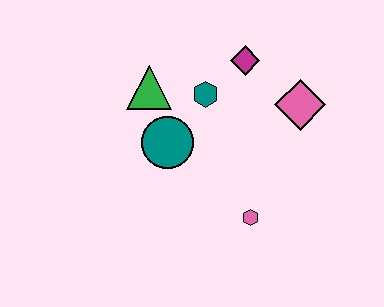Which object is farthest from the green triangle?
The pink hexagon is farthest from the green triangle.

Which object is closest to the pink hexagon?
The teal circle is closest to the pink hexagon.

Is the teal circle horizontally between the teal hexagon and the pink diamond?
No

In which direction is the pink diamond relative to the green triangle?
The pink diamond is to the right of the green triangle.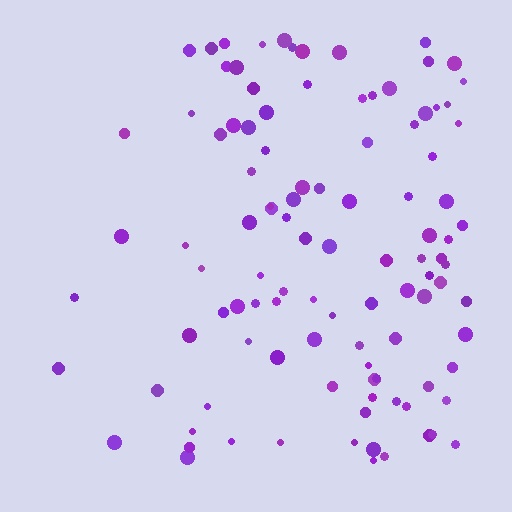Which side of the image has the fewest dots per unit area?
The left.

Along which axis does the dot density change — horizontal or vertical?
Horizontal.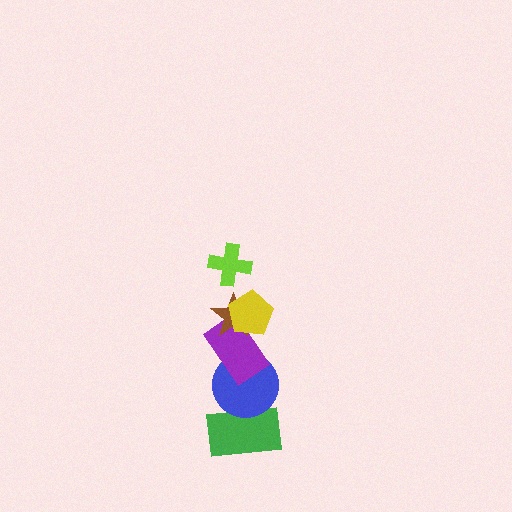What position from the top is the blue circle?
The blue circle is 5th from the top.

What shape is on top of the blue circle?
The purple rectangle is on top of the blue circle.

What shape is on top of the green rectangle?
The blue circle is on top of the green rectangle.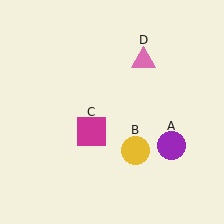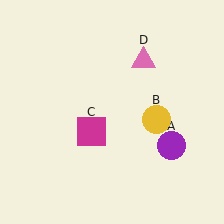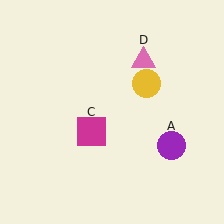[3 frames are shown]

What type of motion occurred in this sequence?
The yellow circle (object B) rotated counterclockwise around the center of the scene.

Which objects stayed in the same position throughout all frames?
Purple circle (object A) and magenta square (object C) and pink triangle (object D) remained stationary.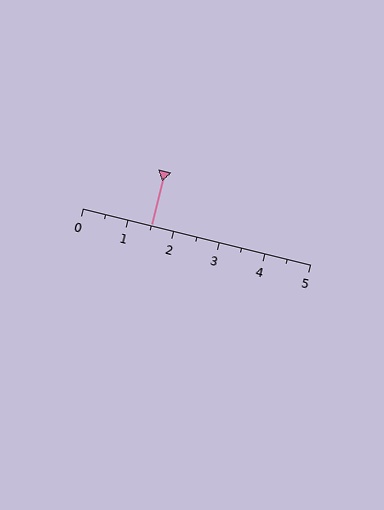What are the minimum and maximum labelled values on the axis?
The axis runs from 0 to 5.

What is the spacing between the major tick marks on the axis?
The major ticks are spaced 1 apart.